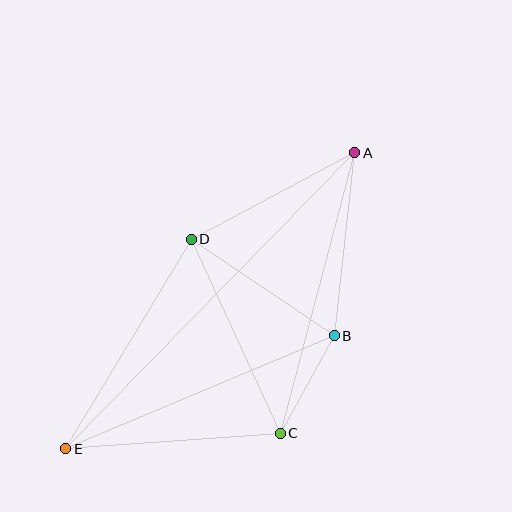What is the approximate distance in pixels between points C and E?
The distance between C and E is approximately 215 pixels.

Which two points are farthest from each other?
Points A and E are farthest from each other.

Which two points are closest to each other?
Points B and C are closest to each other.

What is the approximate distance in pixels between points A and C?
The distance between A and C is approximately 290 pixels.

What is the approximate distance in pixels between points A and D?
The distance between A and D is approximately 185 pixels.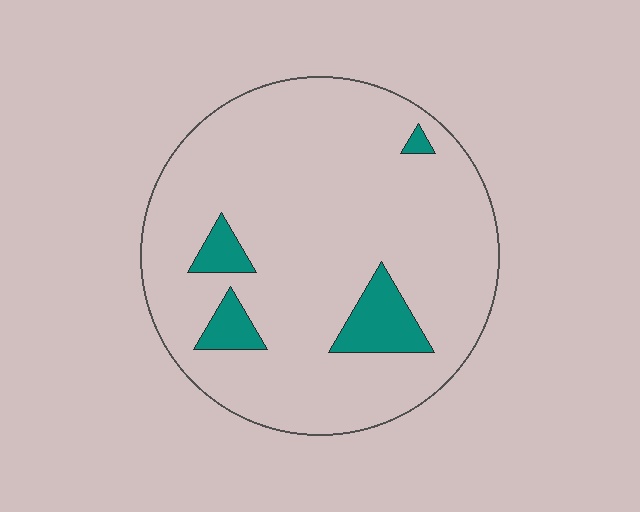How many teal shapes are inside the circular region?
4.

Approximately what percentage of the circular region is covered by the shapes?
Approximately 10%.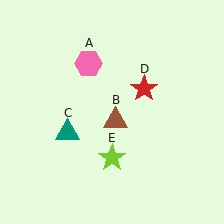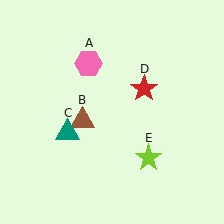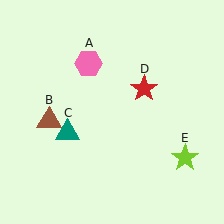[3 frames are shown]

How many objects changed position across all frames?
2 objects changed position: brown triangle (object B), lime star (object E).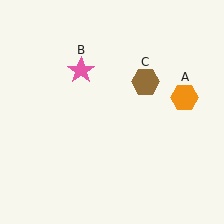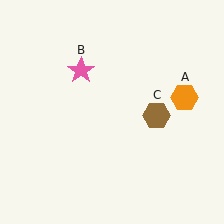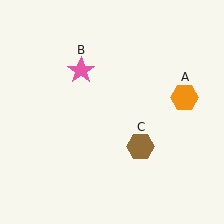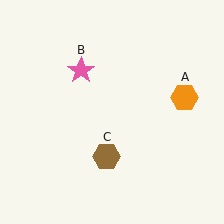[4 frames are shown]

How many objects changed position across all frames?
1 object changed position: brown hexagon (object C).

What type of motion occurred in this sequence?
The brown hexagon (object C) rotated clockwise around the center of the scene.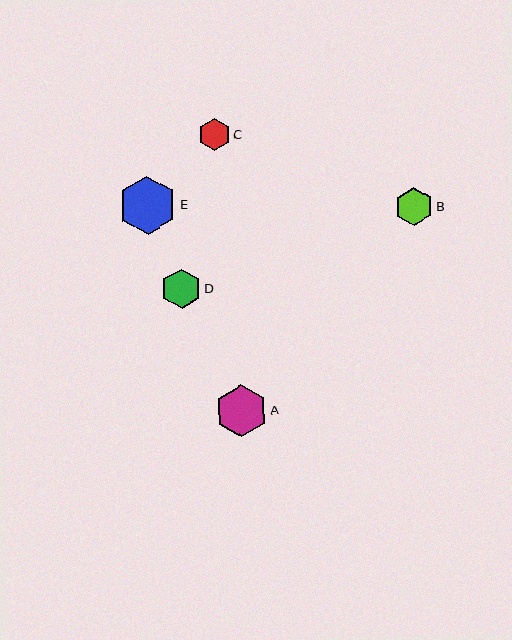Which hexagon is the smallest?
Hexagon C is the smallest with a size of approximately 32 pixels.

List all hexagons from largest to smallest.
From largest to smallest: E, A, D, B, C.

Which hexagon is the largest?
Hexagon E is the largest with a size of approximately 58 pixels.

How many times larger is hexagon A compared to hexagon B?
Hexagon A is approximately 1.4 times the size of hexagon B.